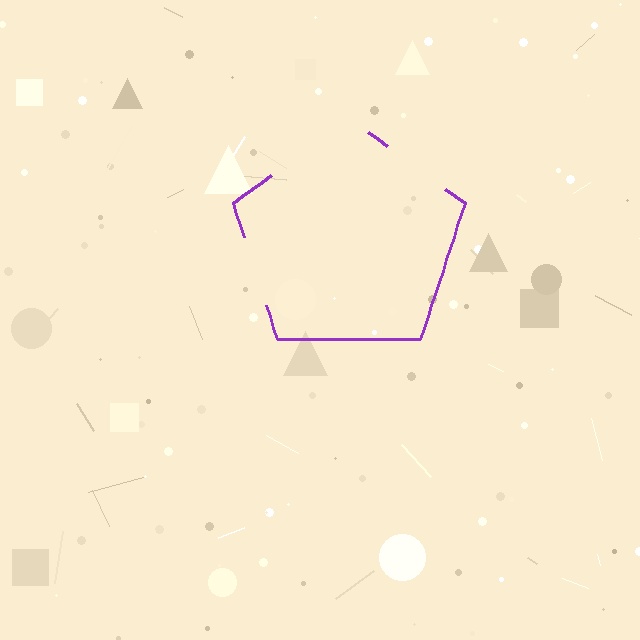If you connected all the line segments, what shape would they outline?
They would outline a pentagon.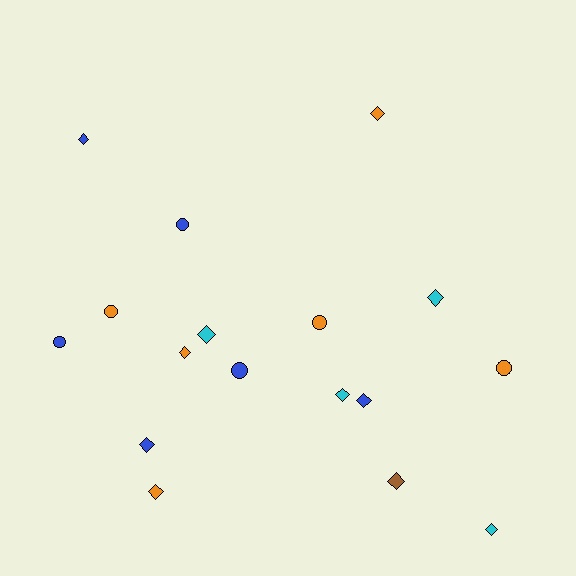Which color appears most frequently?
Blue, with 6 objects.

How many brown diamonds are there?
There is 1 brown diamond.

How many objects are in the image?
There are 17 objects.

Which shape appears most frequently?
Diamond, with 11 objects.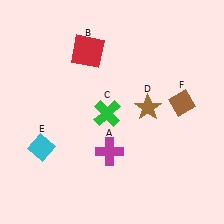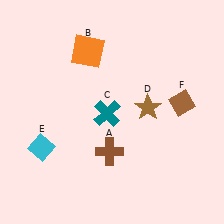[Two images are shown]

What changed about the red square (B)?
In Image 1, B is red. In Image 2, it changed to orange.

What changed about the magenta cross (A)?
In Image 1, A is magenta. In Image 2, it changed to brown.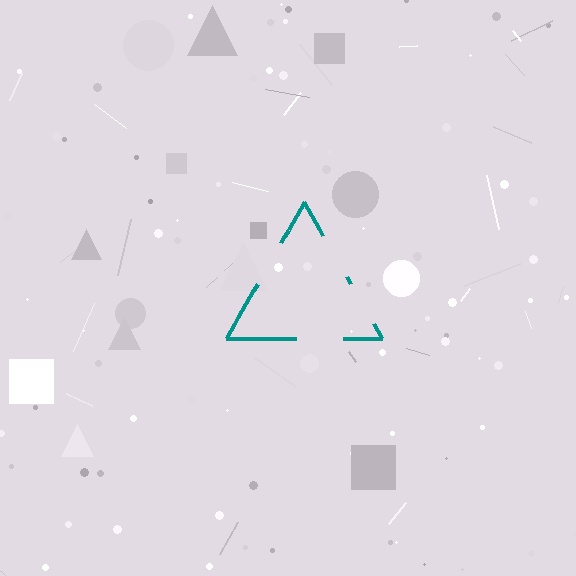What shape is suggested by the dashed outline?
The dashed outline suggests a triangle.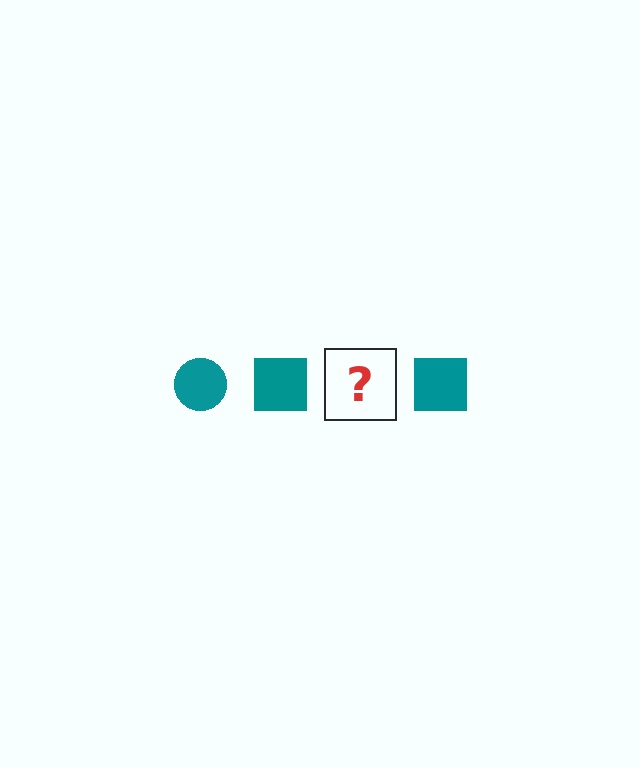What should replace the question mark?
The question mark should be replaced with a teal circle.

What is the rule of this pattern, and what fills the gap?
The rule is that the pattern cycles through circle, square shapes in teal. The gap should be filled with a teal circle.